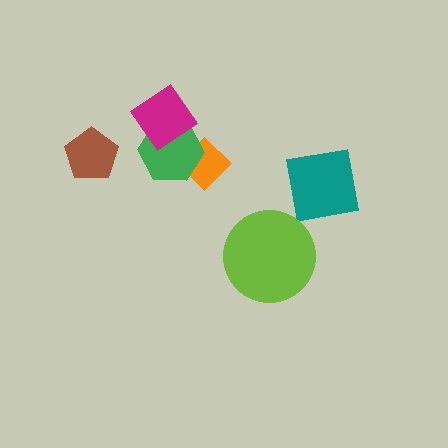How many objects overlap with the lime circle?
0 objects overlap with the lime circle.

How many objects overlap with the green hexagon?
2 objects overlap with the green hexagon.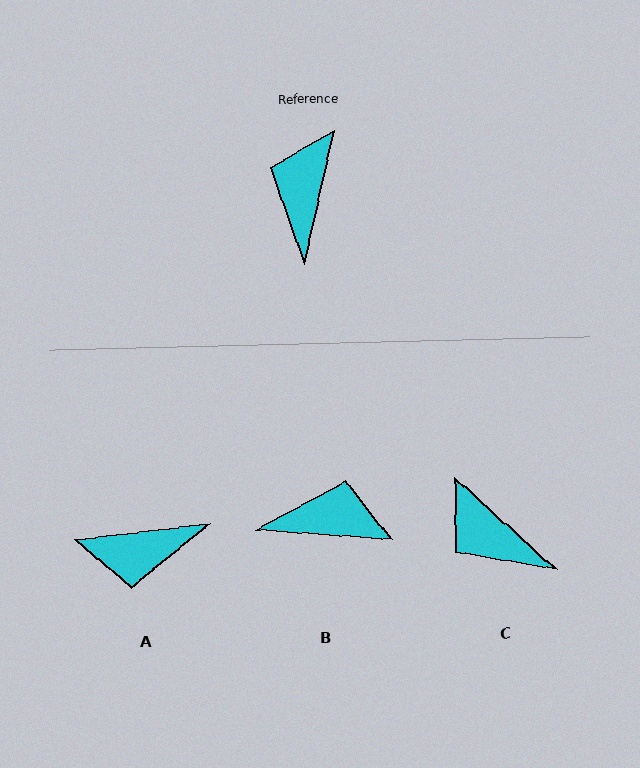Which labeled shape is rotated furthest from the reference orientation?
A, about 110 degrees away.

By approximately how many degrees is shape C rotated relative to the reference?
Approximately 61 degrees counter-clockwise.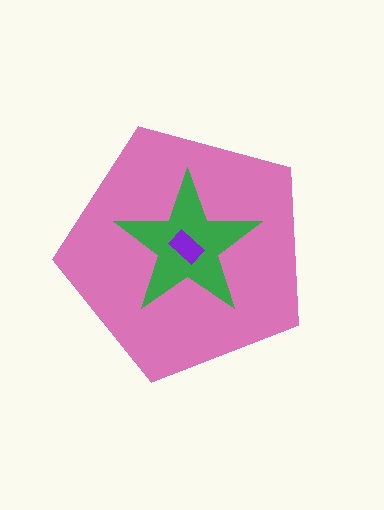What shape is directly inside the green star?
The purple rectangle.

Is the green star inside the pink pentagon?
Yes.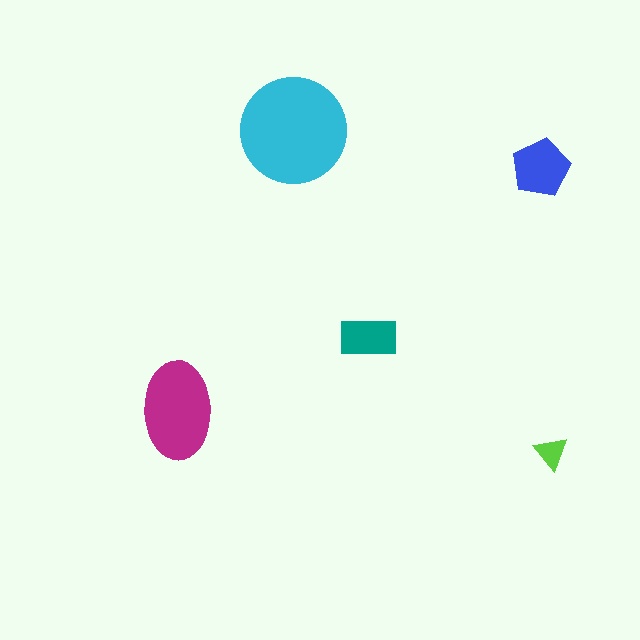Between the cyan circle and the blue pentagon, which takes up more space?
The cyan circle.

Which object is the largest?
The cyan circle.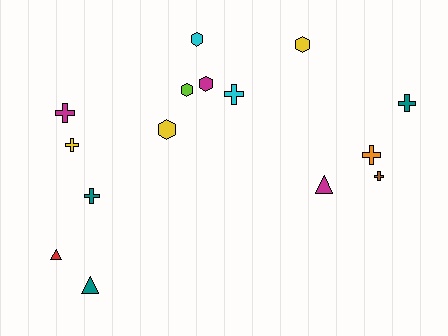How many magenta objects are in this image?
There are 3 magenta objects.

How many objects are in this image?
There are 15 objects.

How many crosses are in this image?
There are 7 crosses.